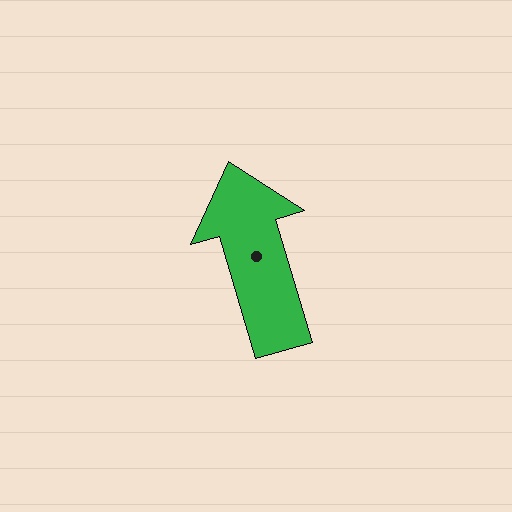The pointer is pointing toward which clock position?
Roughly 11 o'clock.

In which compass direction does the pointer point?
North.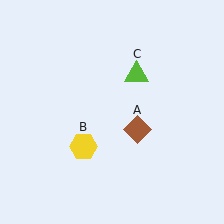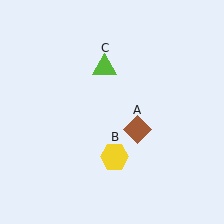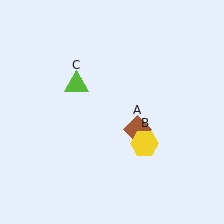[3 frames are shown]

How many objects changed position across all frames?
2 objects changed position: yellow hexagon (object B), lime triangle (object C).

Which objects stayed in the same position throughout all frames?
Brown diamond (object A) remained stationary.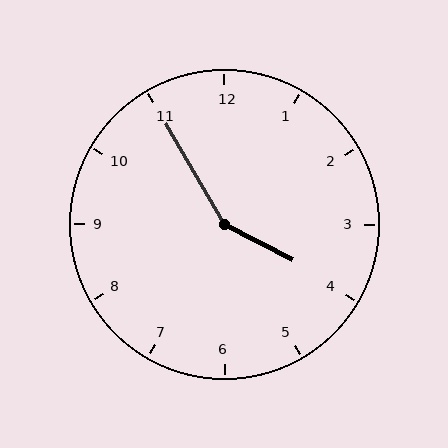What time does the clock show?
3:55.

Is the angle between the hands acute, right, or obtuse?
It is obtuse.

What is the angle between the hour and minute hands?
Approximately 148 degrees.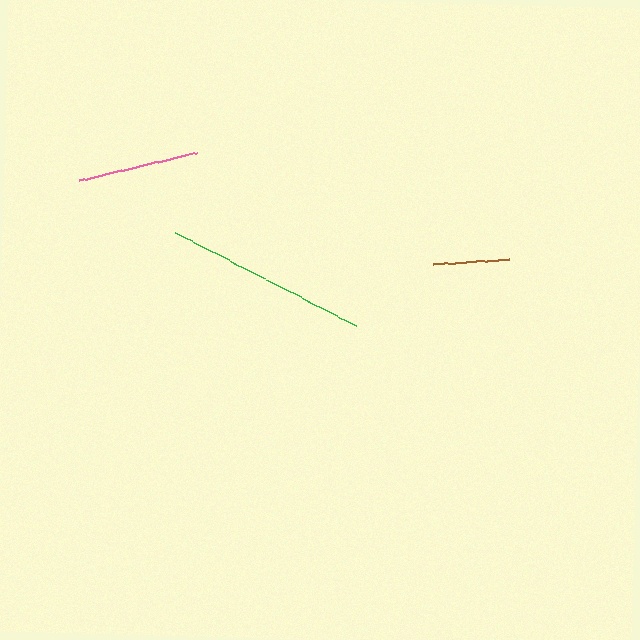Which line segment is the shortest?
The brown line is the shortest at approximately 76 pixels.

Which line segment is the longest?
The green line is the longest at approximately 204 pixels.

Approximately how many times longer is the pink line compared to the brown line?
The pink line is approximately 1.6 times the length of the brown line.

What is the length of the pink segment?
The pink segment is approximately 122 pixels long.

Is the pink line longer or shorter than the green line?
The green line is longer than the pink line.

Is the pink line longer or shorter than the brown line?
The pink line is longer than the brown line.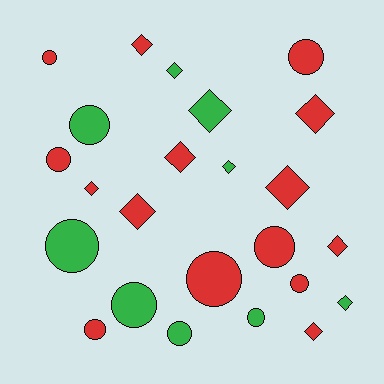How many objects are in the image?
There are 24 objects.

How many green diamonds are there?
There are 4 green diamonds.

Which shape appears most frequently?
Circle, with 12 objects.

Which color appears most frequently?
Red, with 15 objects.